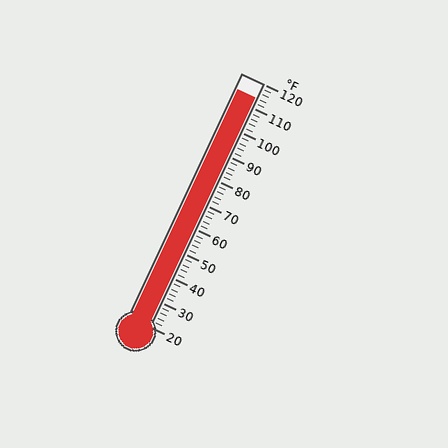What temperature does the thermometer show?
The thermometer shows approximately 114°F.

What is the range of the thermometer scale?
The thermometer scale ranges from 20°F to 120°F.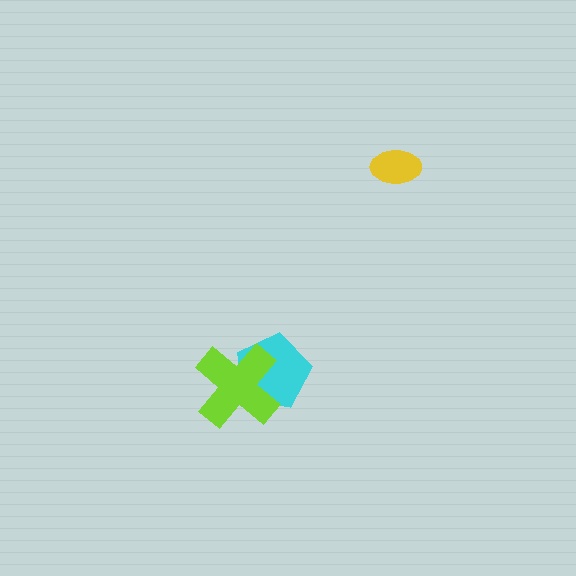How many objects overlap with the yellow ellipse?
0 objects overlap with the yellow ellipse.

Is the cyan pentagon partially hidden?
Yes, it is partially covered by another shape.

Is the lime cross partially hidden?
No, no other shape covers it.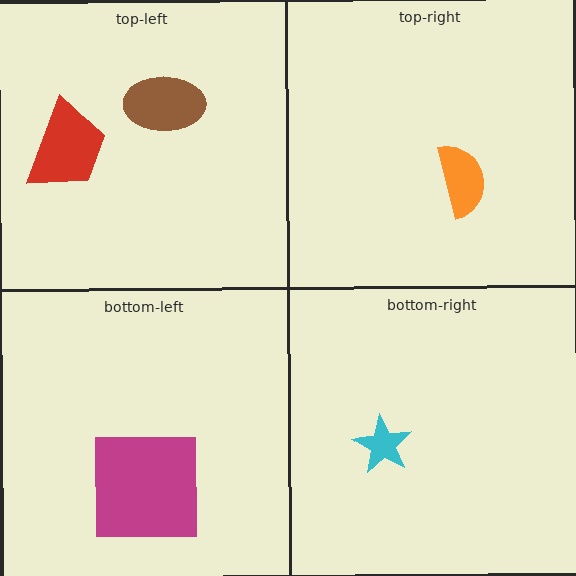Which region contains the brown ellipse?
The top-left region.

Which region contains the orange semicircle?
The top-right region.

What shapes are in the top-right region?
The orange semicircle.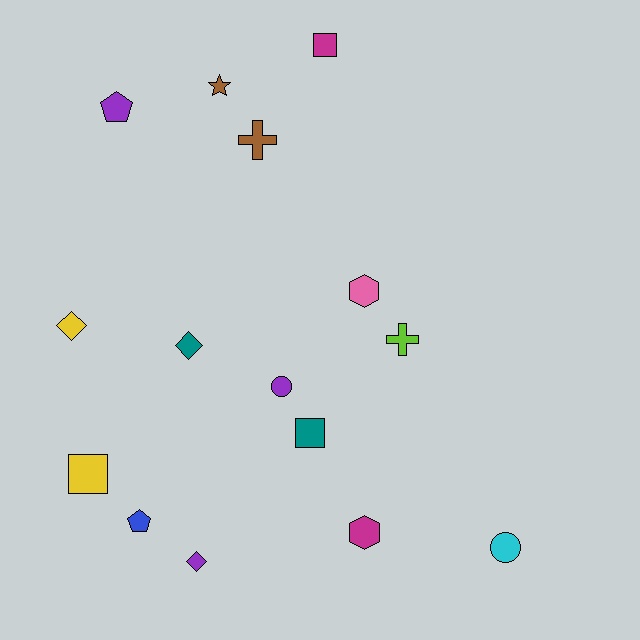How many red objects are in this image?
There are no red objects.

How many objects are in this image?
There are 15 objects.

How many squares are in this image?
There are 3 squares.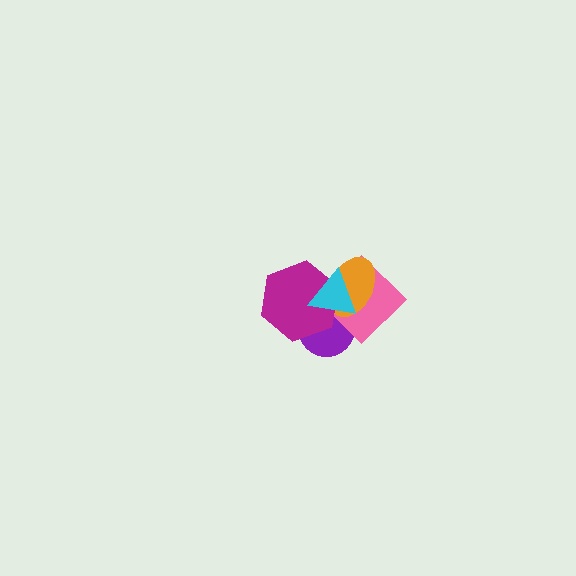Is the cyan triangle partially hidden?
No, no other shape covers it.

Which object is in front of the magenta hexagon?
The cyan triangle is in front of the magenta hexagon.